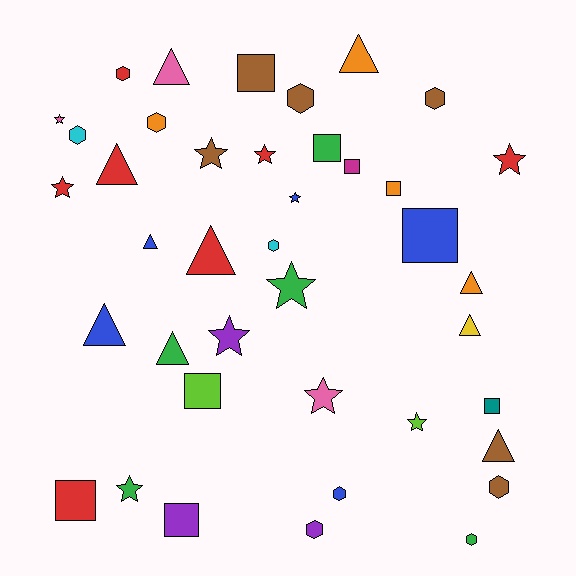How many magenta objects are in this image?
There is 1 magenta object.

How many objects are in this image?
There are 40 objects.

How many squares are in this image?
There are 9 squares.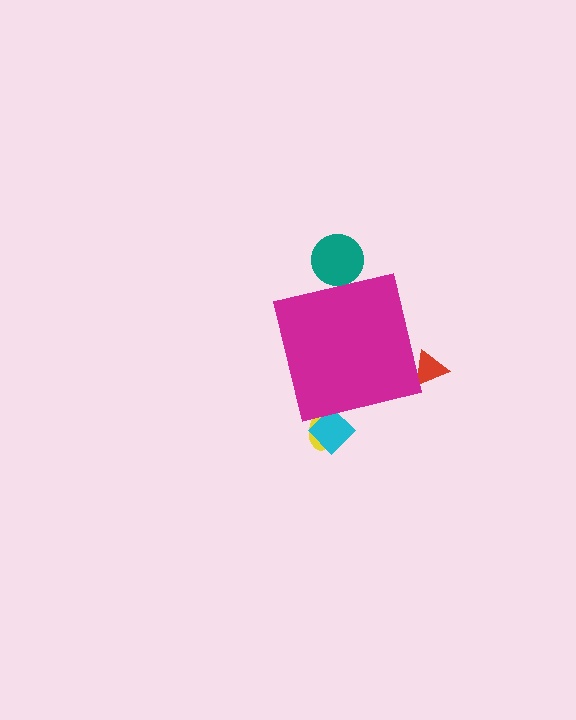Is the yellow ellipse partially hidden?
Yes, the yellow ellipse is partially hidden behind the magenta square.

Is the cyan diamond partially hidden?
Yes, the cyan diamond is partially hidden behind the magenta square.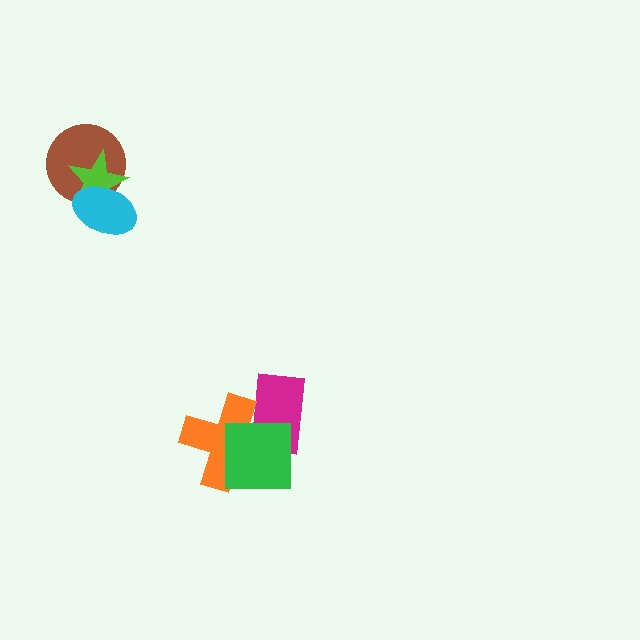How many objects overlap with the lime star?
2 objects overlap with the lime star.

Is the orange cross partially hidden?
Yes, it is partially covered by another shape.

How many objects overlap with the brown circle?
2 objects overlap with the brown circle.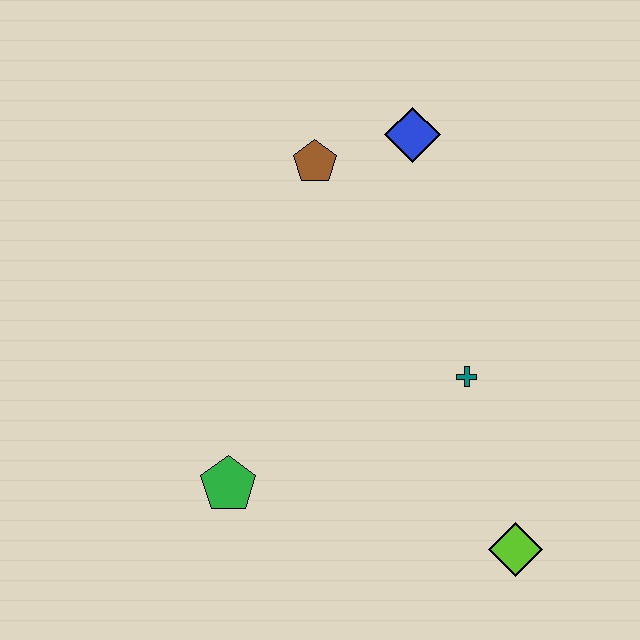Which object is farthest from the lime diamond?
The brown pentagon is farthest from the lime diamond.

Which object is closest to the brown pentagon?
The blue diamond is closest to the brown pentagon.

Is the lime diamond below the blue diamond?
Yes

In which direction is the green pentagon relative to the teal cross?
The green pentagon is to the left of the teal cross.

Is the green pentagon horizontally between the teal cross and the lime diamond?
No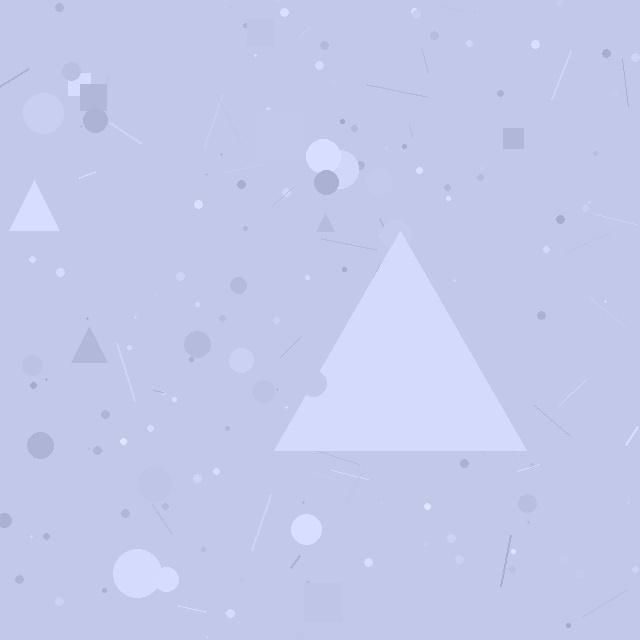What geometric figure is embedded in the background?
A triangle is embedded in the background.